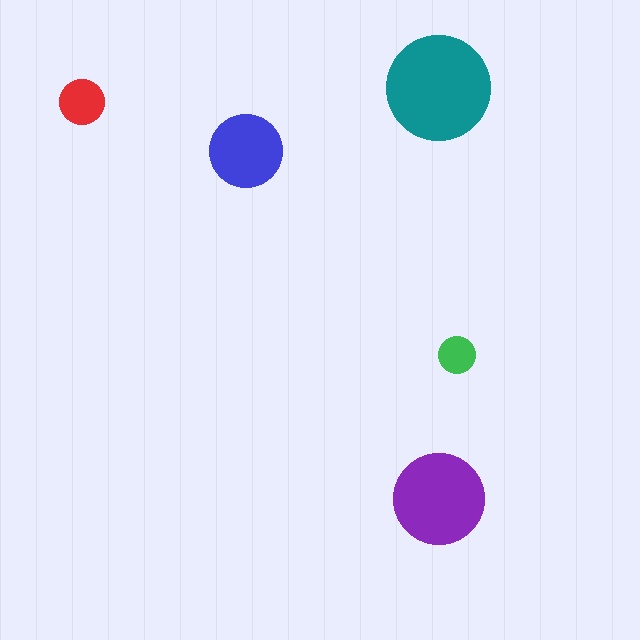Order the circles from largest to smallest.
the teal one, the purple one, the blue one, the red one, the green one.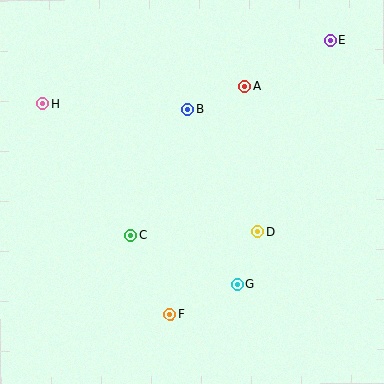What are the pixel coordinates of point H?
Point H is at (42, 103).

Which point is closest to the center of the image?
Point C at (131, 236) is closest to the center.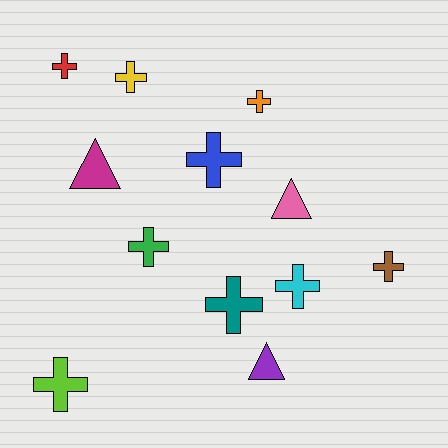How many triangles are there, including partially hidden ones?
There are 3 triangles.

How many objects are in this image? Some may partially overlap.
There are 12 objects.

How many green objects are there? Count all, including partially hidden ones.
There is 1 green object.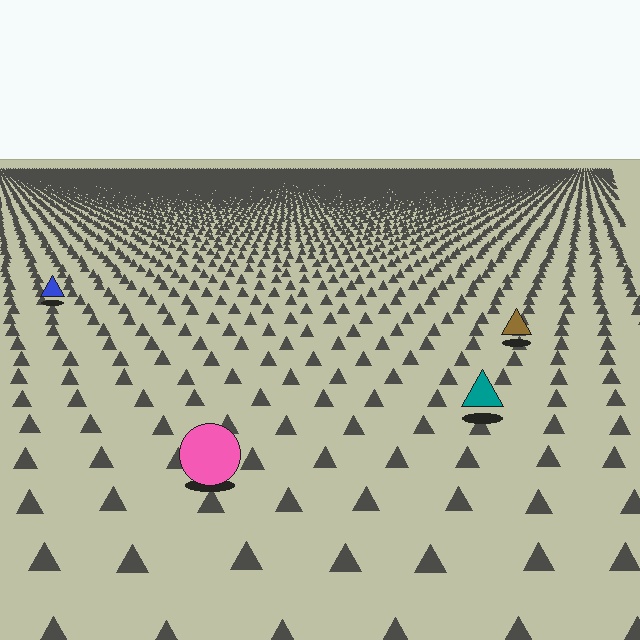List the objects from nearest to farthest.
From nearest to farthest: the pink circle, the teal triangle, the brown triangle, the blue triangle.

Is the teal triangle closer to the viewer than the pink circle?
No. The pink circle is closer — you can tell from the texture gradient: the ground texture is coarser near it.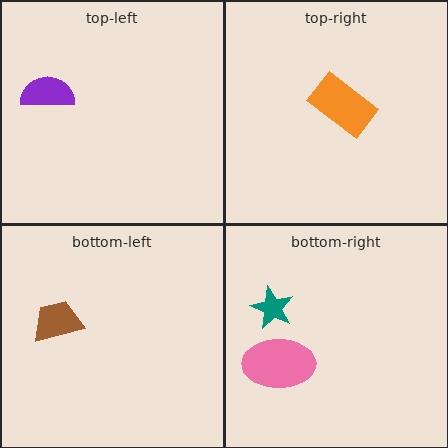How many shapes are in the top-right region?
1.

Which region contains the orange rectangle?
The top-right region.